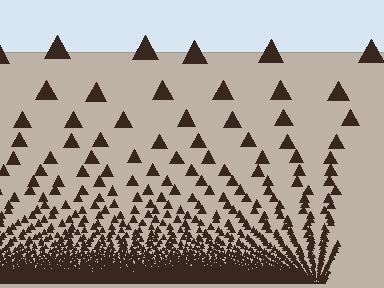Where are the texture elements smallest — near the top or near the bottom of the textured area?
Near the bottom.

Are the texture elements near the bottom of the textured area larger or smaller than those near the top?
Smaller. The gradient is inverted — elements near the bottom are smaller and denser.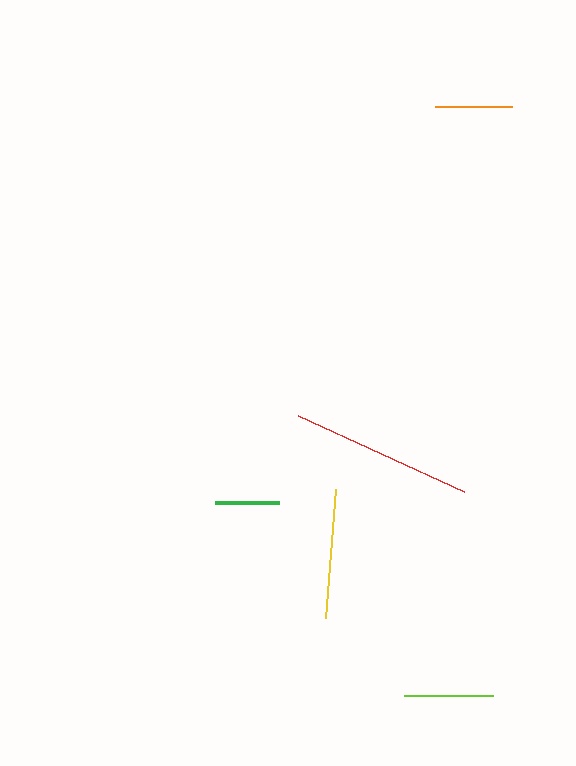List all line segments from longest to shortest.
From longest to shortest: red, yellow, lime, orange, green.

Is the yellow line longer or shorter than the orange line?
The yellow line is longer than the orange line.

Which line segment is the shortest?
The green line is the shortest at approximately 64 pixels.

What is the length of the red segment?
The red segment is approximately 182 pixels long.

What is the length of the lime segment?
The lime segment is approximately 89 pixels long.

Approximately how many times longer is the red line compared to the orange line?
The red line is approximately 2.4 times the length of the orange line.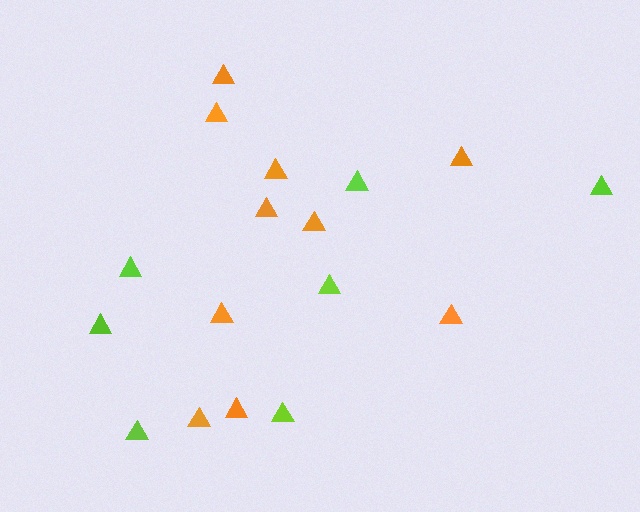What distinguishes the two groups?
There are 2 groups: one group of lime triangles (7) and one group of orange triangles (10).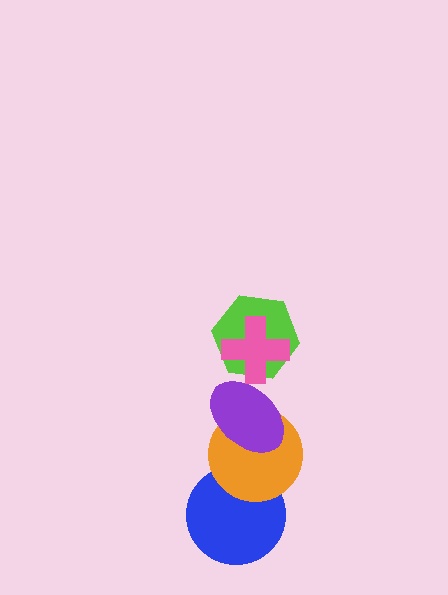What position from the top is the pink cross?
The pink cross is 1st from the top.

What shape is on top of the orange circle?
The purple ellipse is on top of the orange circle.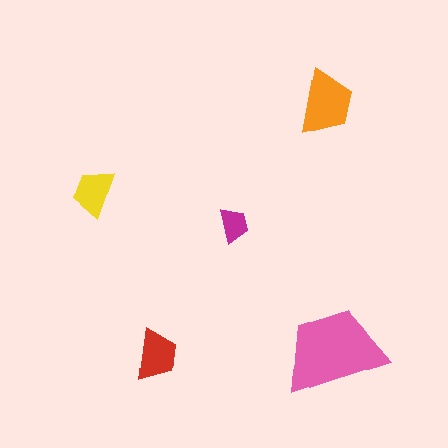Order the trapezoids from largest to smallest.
the pink one, the orange one, the red one, the yellow one, the magenta one.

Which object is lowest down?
The red trapezoid is bottommost.